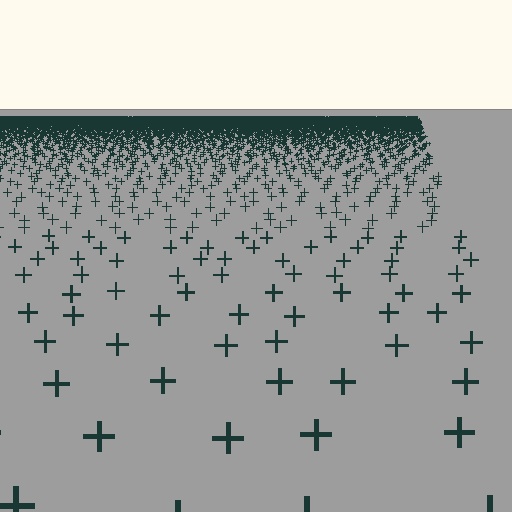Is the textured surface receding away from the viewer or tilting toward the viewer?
The surface is receding away from the viewer. Texture elements get smaller and denser toward the top.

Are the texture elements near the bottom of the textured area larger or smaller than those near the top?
Larger. Near the bottom, elements are closer to the viewer and appear at a bigger on-screen size.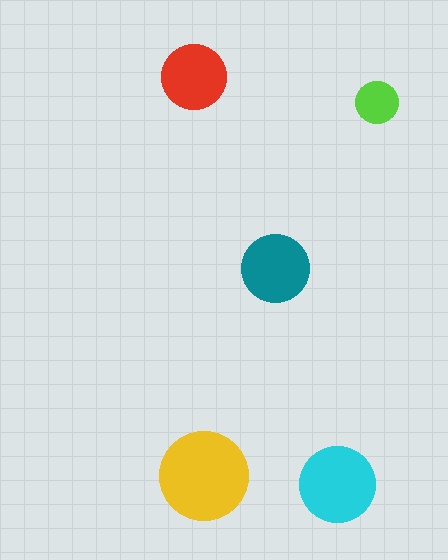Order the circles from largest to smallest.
the yellow one, the cyan one, the teal one, the red one, the lime one.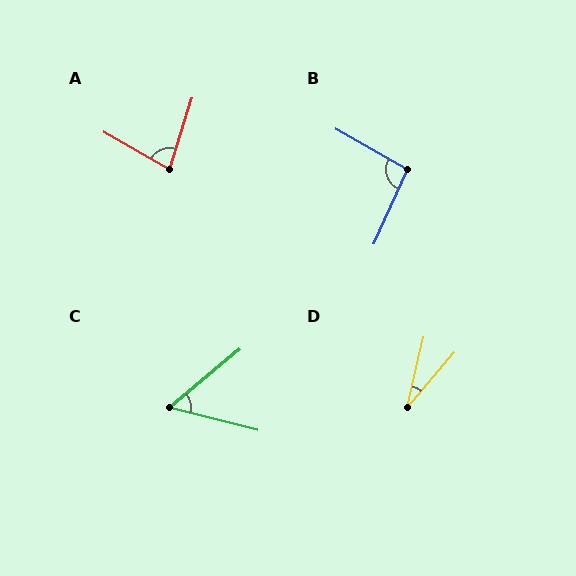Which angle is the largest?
B, at approximately 96 degrees.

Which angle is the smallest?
D, at approximately 27 degrees.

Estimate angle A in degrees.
Approximately 77 degrees.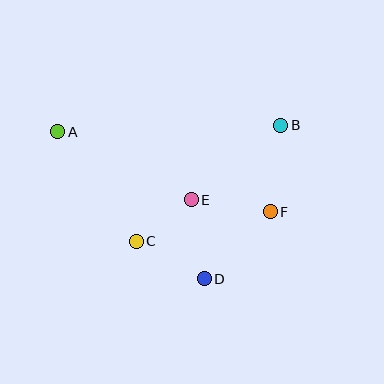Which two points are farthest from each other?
Points A and F are farthest from each other.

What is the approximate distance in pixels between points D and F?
The distance between D and F is approximately 94 pixels.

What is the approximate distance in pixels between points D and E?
The distance between D and E is approximately 80 pixels.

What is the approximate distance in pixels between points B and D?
The distance between B and D is approximately 172 pixels.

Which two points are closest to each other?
Points C and E are closest to each other.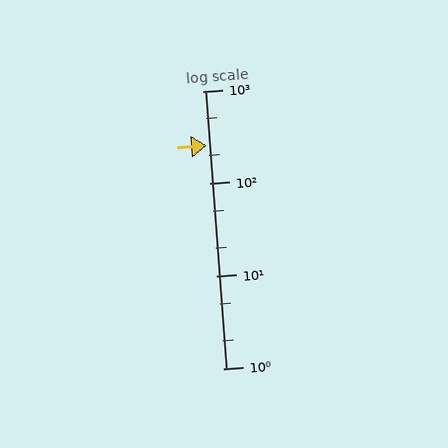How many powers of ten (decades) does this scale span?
The scale spans 3 decades, from 1 to 1000.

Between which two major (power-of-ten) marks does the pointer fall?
The pointer is between 100 and 1000.